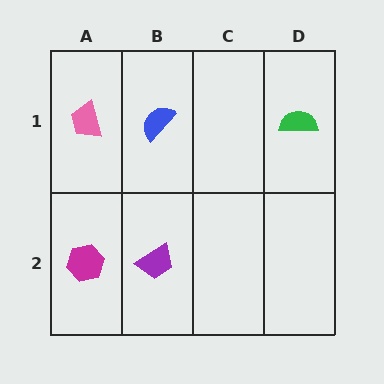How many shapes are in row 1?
3 shapes.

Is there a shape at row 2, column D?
No, that cell is empty.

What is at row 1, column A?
A pink trapezoid.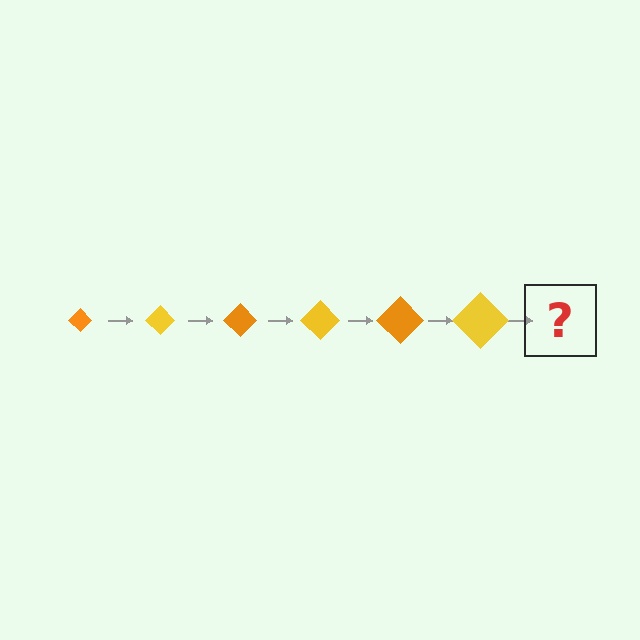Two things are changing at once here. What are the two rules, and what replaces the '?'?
The two rules are that the diamond grows larger each step and the color cycles through orange and yellow. The '?' should be an orange diamond, larger than the previous one.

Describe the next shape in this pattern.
It should be an orange diamond, larger than the previous one.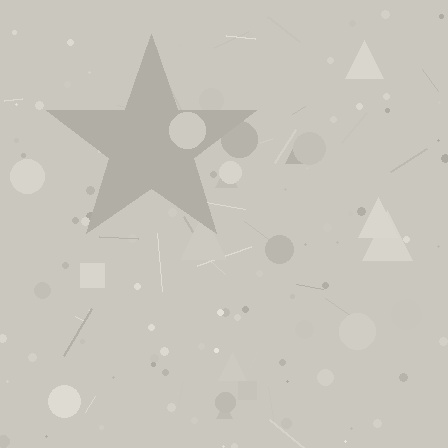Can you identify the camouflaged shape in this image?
The camouflaged shape is a star.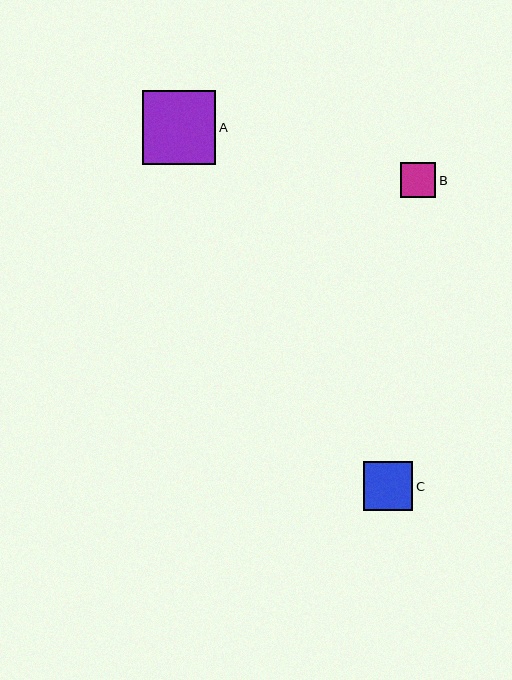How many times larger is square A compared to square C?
Square A is approximately 1.5 times the size of square C.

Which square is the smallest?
Square B is the smallest with a size of approximately 35 pixels.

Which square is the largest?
Square A is the largest with a size of approximately 74 pixels.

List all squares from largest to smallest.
From largest to smallest: A, C, B.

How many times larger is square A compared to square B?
Square A is approximately 2.1 times the size of square B.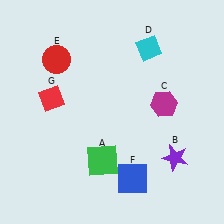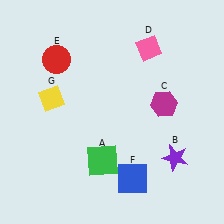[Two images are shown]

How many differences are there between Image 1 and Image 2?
There are 2 differences between the two images.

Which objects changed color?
D changed from cyan to pink. G changed from red to yellow.